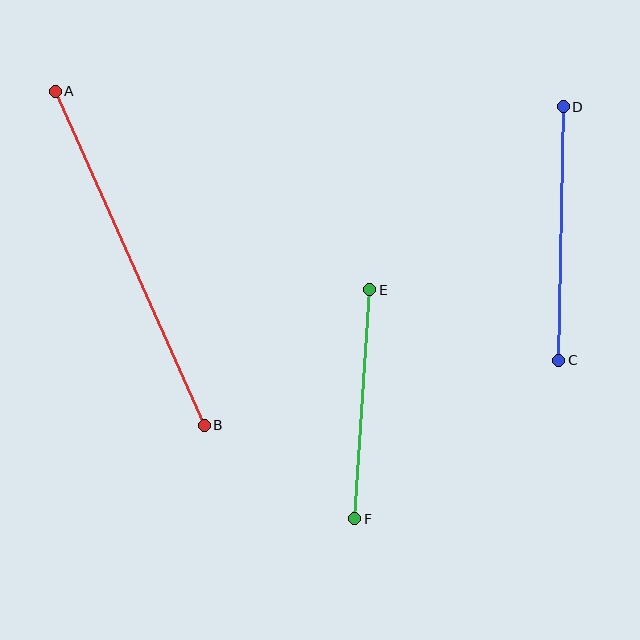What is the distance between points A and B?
The distance is approximately 366 pixels.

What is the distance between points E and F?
The distance is approximately 229 pixels.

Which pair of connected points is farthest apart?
Points A and B are farthest apart.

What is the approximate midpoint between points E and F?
The midpoint is at approximately (362, 404) pixels.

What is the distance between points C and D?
The distance is approximately 253 pixels.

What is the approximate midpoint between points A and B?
The midpoint is at approximately (130, 258) pixels.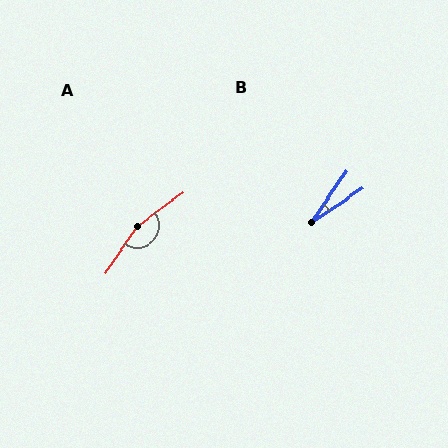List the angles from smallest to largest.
B (22°), A (161°).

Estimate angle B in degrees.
Approximately 22 degrees.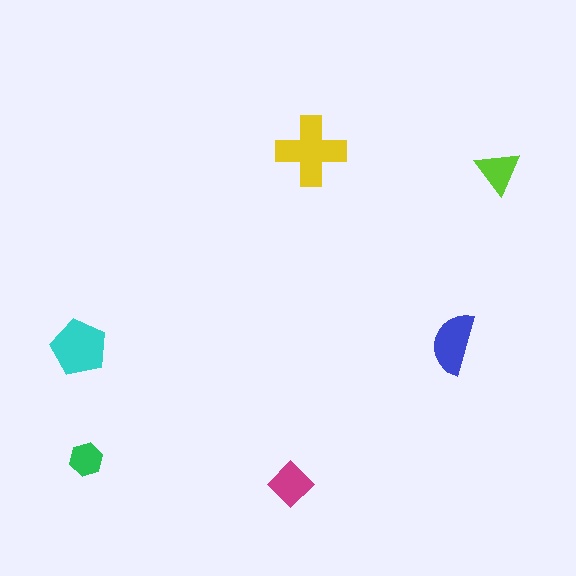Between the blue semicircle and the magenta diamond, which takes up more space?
The blue semicircle.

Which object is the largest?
The yellow cross.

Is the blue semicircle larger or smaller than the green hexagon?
Larger.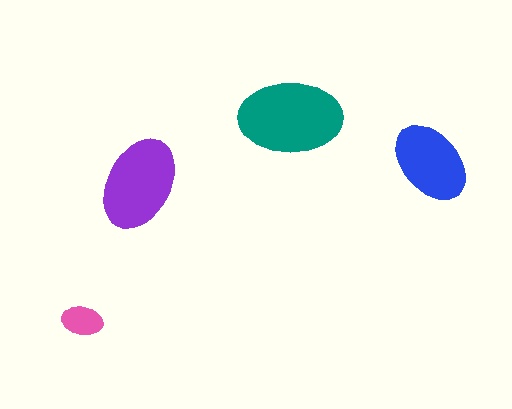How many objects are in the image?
There are 4 objects in the image.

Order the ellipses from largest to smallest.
the teal one, the purple one, the blue one, the pink one.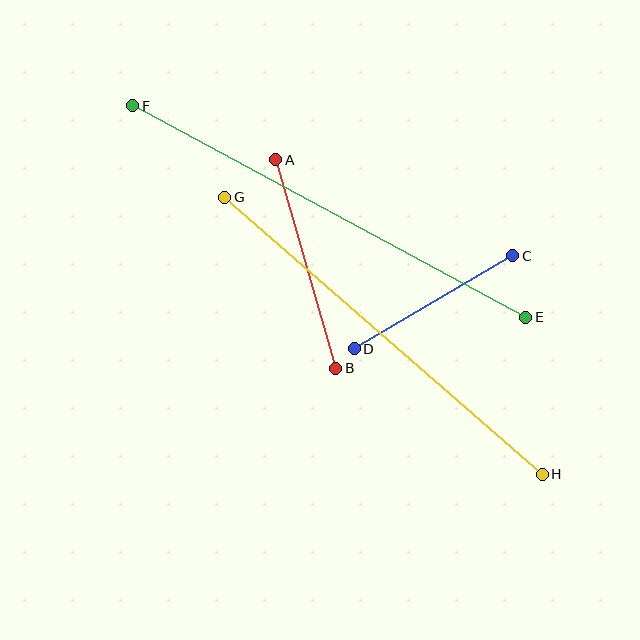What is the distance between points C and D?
The distance is approximately 184 pixels.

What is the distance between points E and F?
The distance is approximately 446 pixels.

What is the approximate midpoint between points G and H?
The midpoint is at approximately (383, 336) pixels.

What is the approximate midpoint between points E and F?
The midpoint is at approximately (329, 211) pixels.